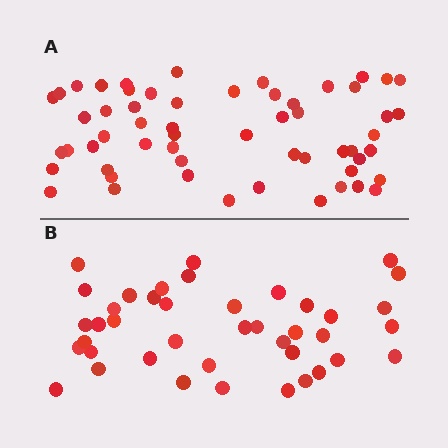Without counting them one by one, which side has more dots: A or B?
Region A (the top region) has more dots.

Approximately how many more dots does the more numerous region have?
Region A has approximately 15 more dots than region B.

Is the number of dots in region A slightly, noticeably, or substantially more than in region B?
Region A has noticeably more, but not dramatically so. The ratio is roughly 1.4 to 1.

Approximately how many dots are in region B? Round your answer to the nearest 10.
About 40 dots. (The exact count is 41, which rounds to 40.)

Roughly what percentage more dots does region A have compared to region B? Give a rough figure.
About 40% more.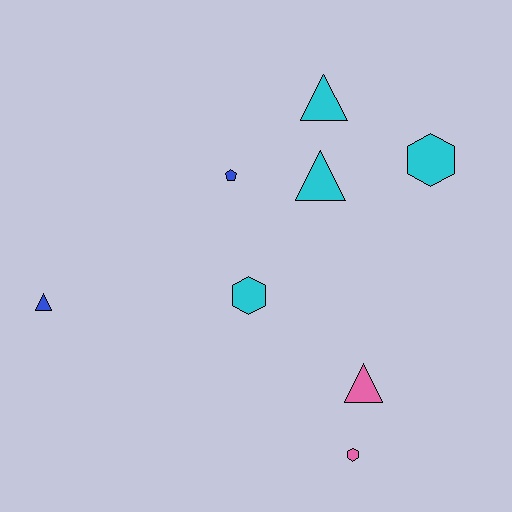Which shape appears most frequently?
Triangle, with 4 objects.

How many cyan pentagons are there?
There are no cyan pentagons.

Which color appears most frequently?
Cyan, with 4 objects.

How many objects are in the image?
There are 8 objects.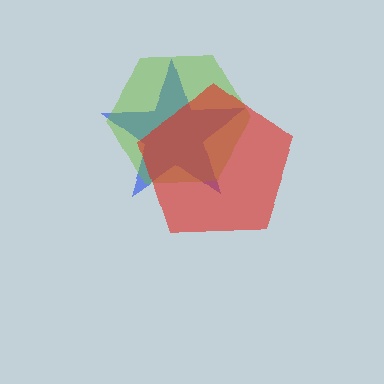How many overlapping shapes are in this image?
There are 3 overlapping shapes in the image.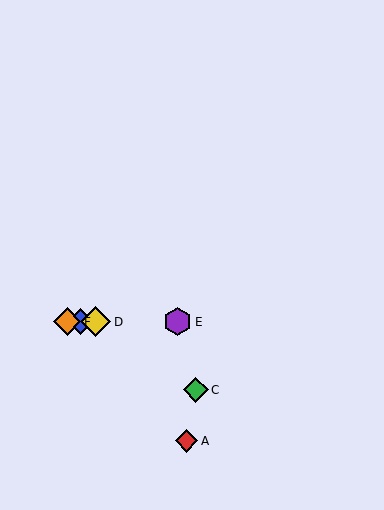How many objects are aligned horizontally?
4 objects (B, D, E, F) are aligned horizontally.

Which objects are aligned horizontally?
Objects B, D, E, F are aligned horizontally.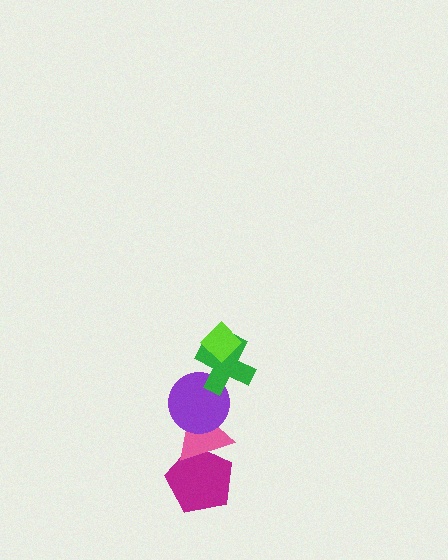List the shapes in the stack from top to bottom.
From top to bottom: the lime diamond, the green cross, the purple circle, the pink triangle, the magenta pentagon.